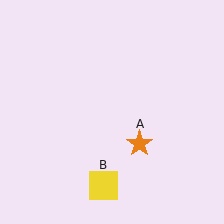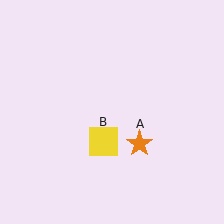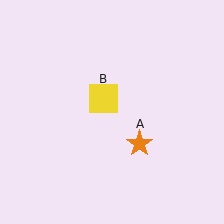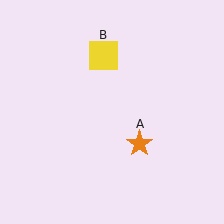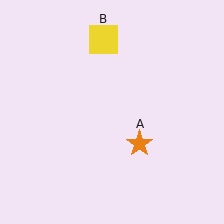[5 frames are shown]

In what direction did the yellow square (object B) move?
The yellow square (object B) moved up.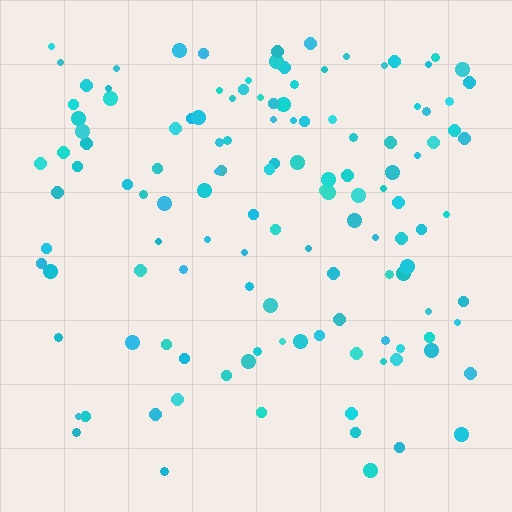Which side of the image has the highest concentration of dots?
The top.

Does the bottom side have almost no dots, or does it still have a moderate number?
Still a moderate number, just noticeably fewer than the top.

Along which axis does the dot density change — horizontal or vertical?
Vertical.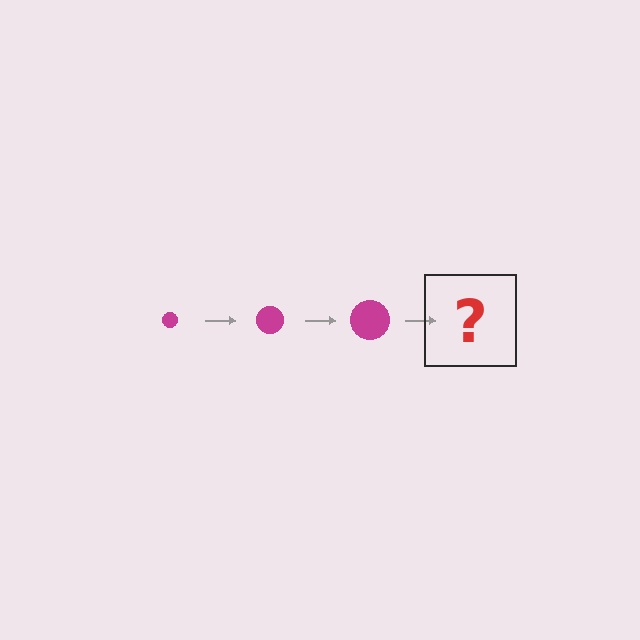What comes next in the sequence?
The next element should be a magenta circle, larger than the previous one.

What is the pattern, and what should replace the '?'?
The pattern is that the circle gets progressively larger each step. The '?' should be a magenta circle, larger than the previous one.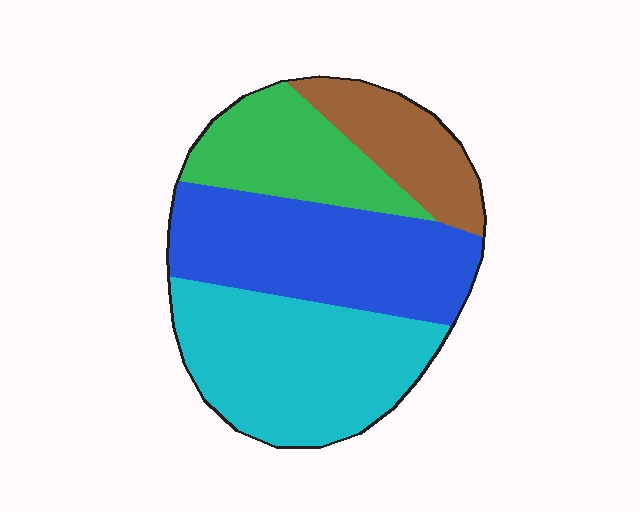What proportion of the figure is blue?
Blue covers roughly 35% of the figure.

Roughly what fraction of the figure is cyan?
Cyan covers about 35% of the figure.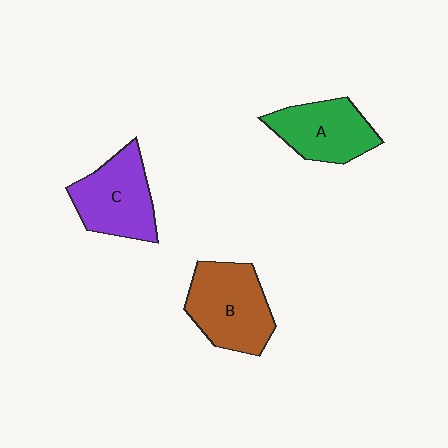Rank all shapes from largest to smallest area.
From largest to smallest: B (brown), C (purple), A (green).